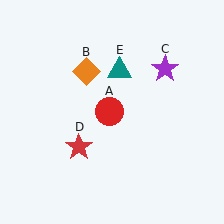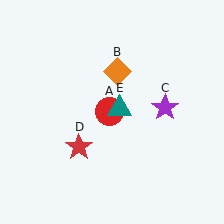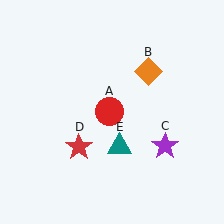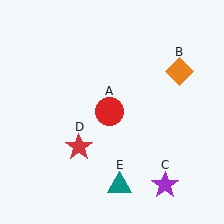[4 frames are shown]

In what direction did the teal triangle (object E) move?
The teal triangle (object E) moved down.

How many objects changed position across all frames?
3 objects changed position: orange diamond (object B), purple star (object C), teal triangle (object E).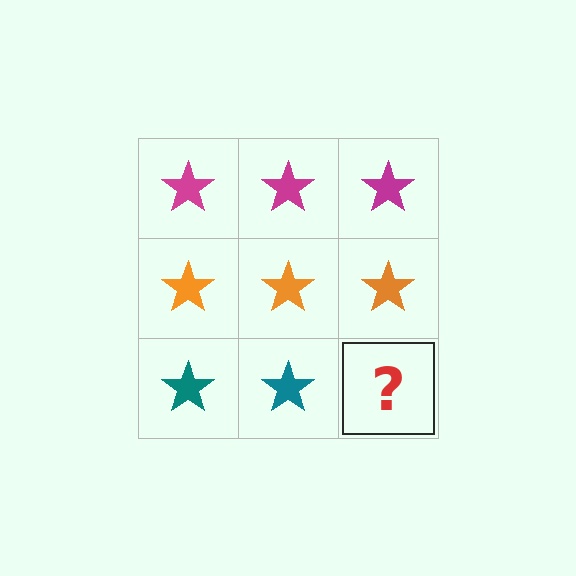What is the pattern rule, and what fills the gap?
The rule is that each row has a consistent color. The gap should be filled with a teal star.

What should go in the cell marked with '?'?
The missing cell should contain a teal star.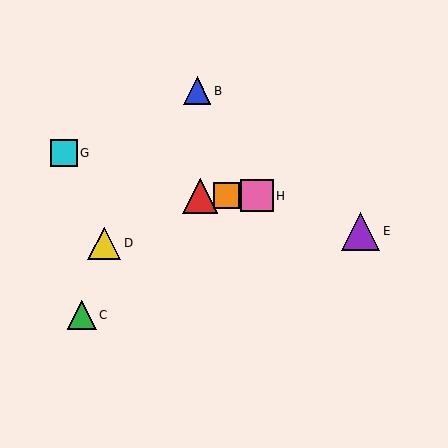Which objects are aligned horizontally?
Objects A, F, H are aligned horizontally.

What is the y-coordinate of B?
Object B is at y≈91.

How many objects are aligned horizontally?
3 objects (A, F, H) are aligned horizontally.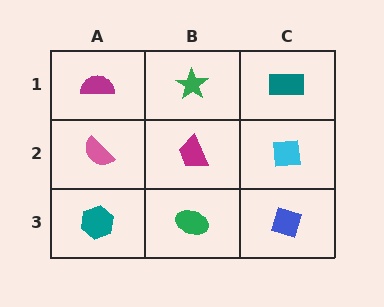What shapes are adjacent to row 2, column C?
A teal rectangle (row 1, column C), a blue diamond (row 3, column C), a magenta trapezoid (row 2, column B).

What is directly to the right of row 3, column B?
A blue diamond.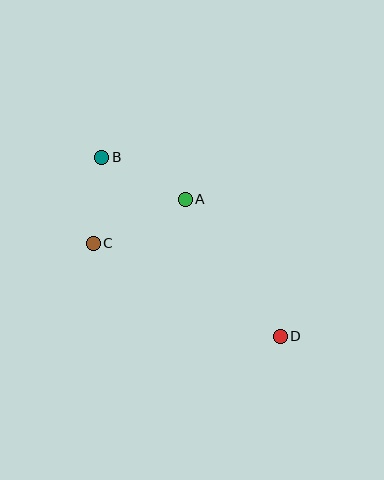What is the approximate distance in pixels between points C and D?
The distance between C and D is approximately 209 pixels.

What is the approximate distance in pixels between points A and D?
The distance between A and D is approximately 167 pixels.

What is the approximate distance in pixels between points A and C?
The distance between A and C is approximately 102 pixels.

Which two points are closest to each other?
Points B and C are closest to each other.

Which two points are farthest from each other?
Points B and D are farthest from each other.